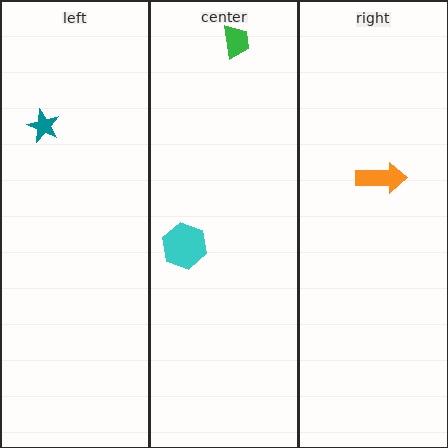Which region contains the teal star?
The left region.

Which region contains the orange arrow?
The right region.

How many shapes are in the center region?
2.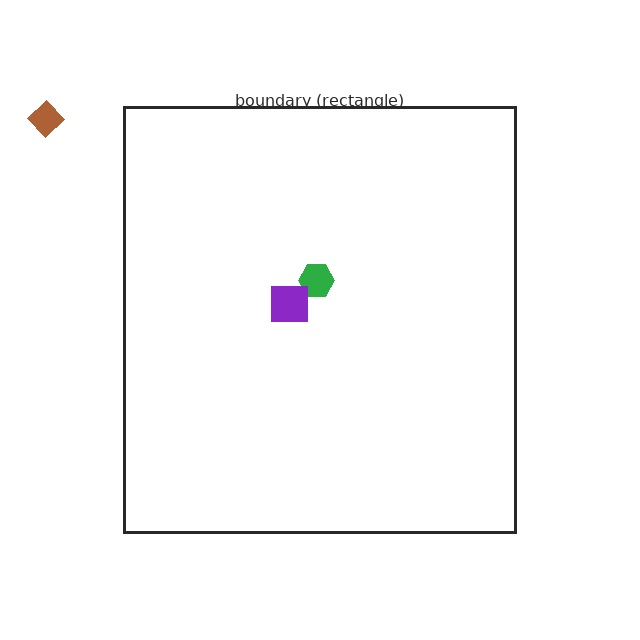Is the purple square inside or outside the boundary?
Inside.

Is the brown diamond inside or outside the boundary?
Outside.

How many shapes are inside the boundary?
2 inside, 1 outside.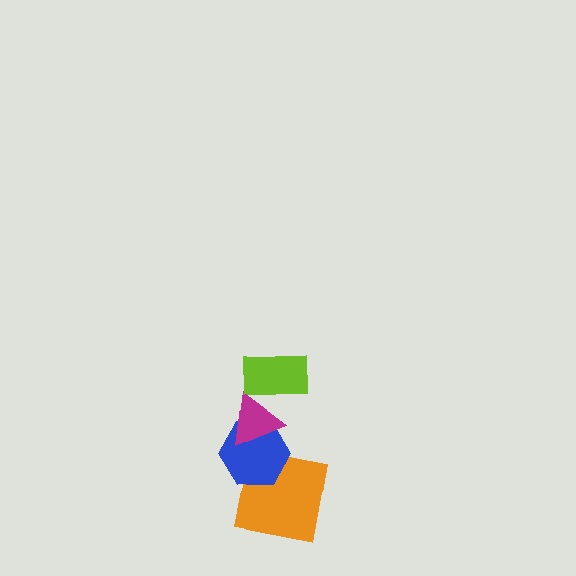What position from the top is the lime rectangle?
The lime rectangle is 1st from the top.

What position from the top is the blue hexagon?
The blue hexagon is 3rd from the top.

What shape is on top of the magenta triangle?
The lime rectangle is on top of the magenta triangle.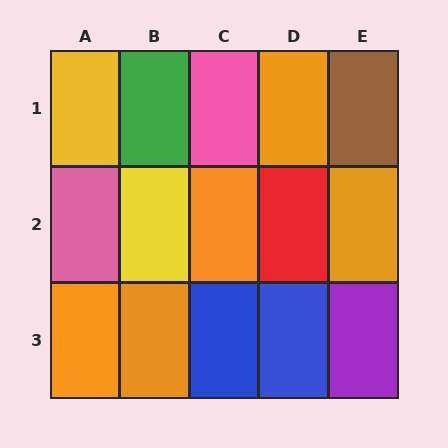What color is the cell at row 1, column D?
Orange.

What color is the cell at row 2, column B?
Yellow.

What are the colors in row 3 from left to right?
Orange, orange, blue, blue, purple.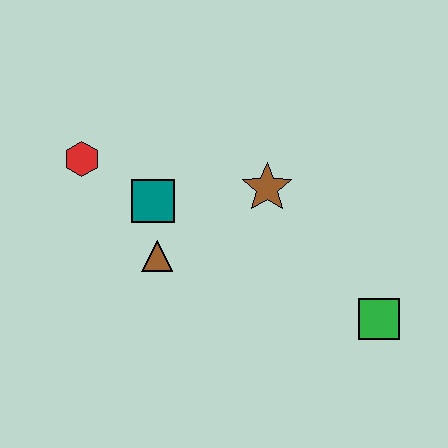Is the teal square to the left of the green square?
Yes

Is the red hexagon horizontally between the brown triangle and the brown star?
No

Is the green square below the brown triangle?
Yes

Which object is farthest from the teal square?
The green square is farthest from the teal square.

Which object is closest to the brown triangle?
The teal square is closest to the brown triangle.